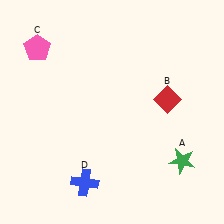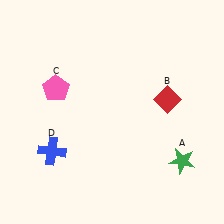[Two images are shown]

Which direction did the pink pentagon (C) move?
The pink pentagon (C) moved down.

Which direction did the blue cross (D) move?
The blue cross (D) moved left.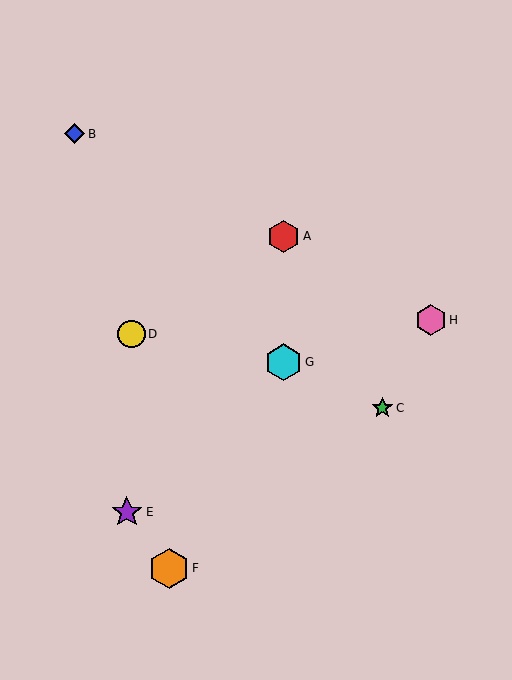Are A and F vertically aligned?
No, A is at x≈284 and F is at x≈169.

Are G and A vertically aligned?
Yes, both are at x≈284.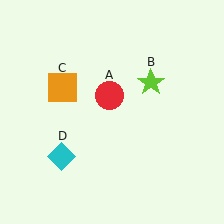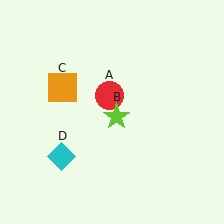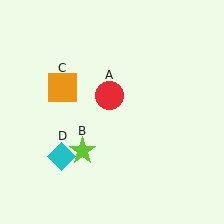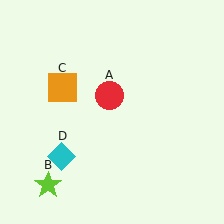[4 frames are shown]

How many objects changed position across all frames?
1 object changed position: lime star (object B).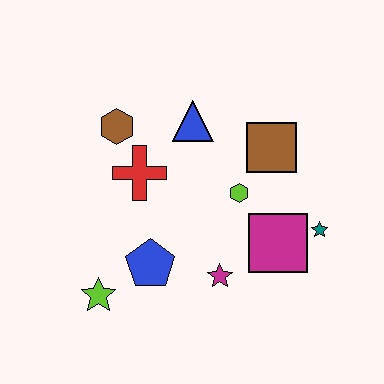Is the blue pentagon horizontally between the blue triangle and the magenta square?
No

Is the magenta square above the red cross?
No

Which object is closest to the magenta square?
The teal star is closest to the magenta square.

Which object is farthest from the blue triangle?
The lime star is farthest from the blue triangle.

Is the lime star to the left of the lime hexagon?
Yes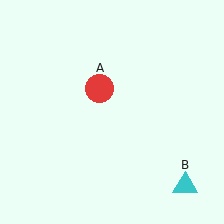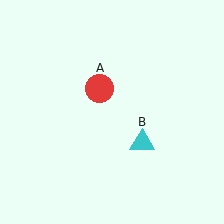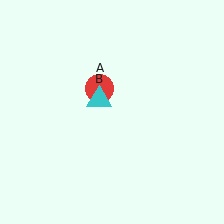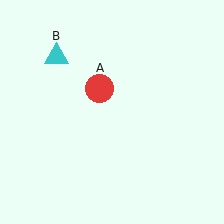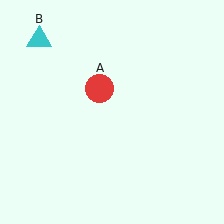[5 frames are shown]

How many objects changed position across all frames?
1 object changed position: cyan triangle (object B).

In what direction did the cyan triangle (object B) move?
The cyan triangle (object B) moved up and to the left.